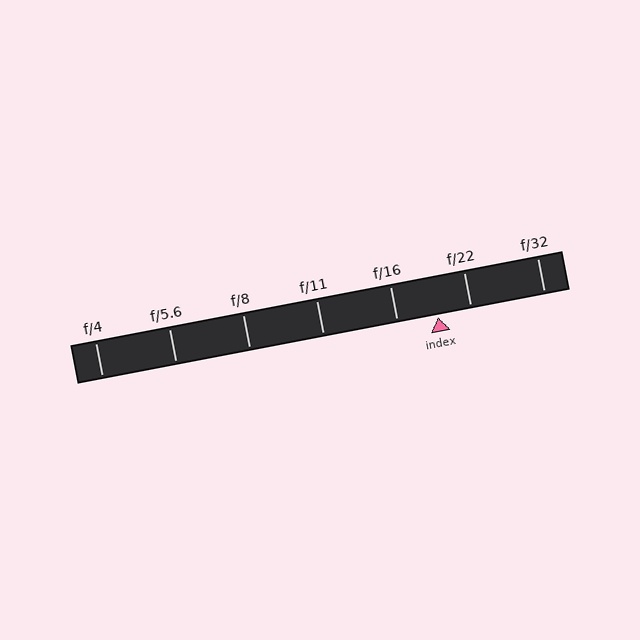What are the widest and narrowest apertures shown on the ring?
The widest aperture shown is f/4 and the narrowest is f/32.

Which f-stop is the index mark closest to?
The index mark is closest to f/22.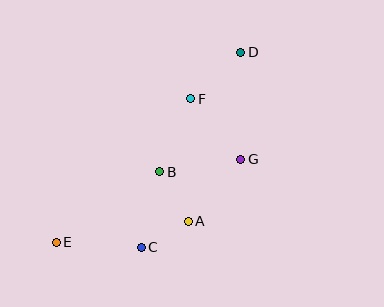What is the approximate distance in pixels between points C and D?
The distance between C and D is approximately 219 pixels.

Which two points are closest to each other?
Points A and C are closest to each other.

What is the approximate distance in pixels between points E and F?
The distance between E and F is approximately 197 pixels.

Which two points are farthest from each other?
Points D and E are farthest from each other.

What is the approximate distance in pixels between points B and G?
The distance between B and G is approximately 82 pixels.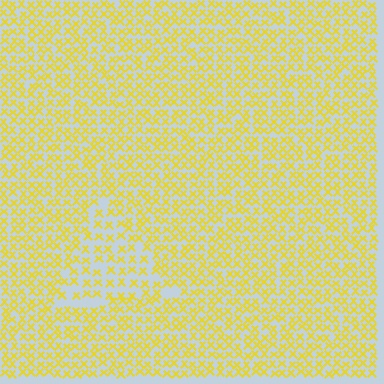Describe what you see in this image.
The image contains small yellow elements arranged at two different densities. A triangle-shaped region is visible where the elements are less densely packed than the surrounding area.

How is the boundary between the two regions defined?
The boundary is defined by a change in element density (approximately 1.7x ratio). All elements are the same color, size, and shape.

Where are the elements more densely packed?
The elements are more densely packed outside the triangle boundary.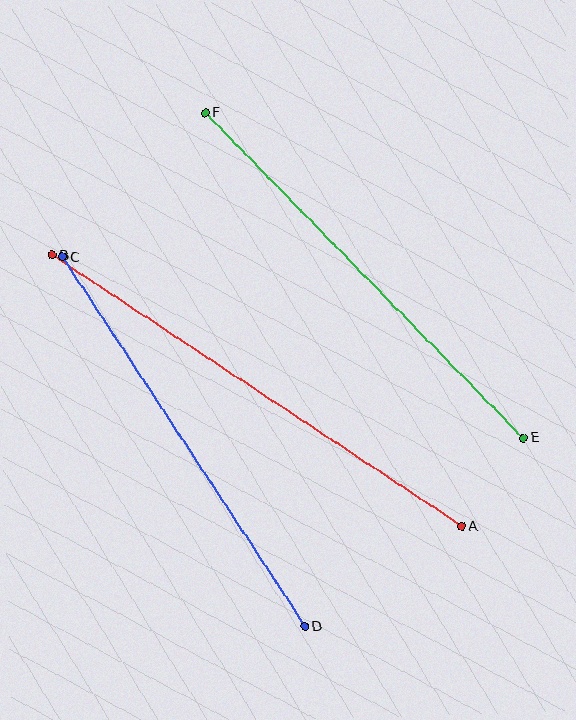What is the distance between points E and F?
The distance is approximately 455 pixels.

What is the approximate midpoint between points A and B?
The midpoint is at approximately (257, 391) pixels.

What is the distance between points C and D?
The distance is approximately 442 pixels.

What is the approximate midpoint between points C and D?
The midpoint is at approximately (183, 442) pixels.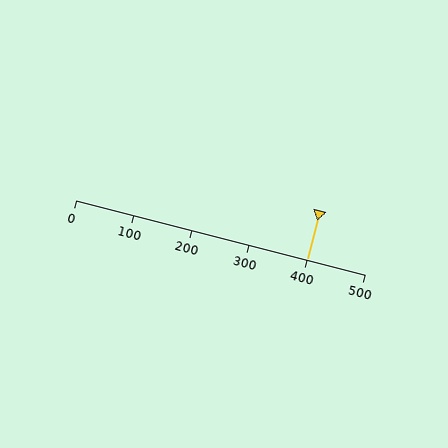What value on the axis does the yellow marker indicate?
The marker indicates approximately 400.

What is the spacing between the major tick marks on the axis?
The major ticks are spaced 100 apart.